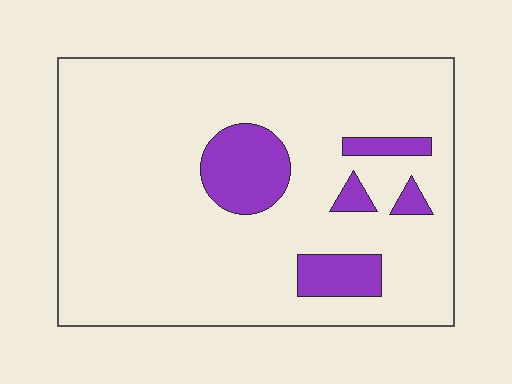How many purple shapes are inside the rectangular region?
5.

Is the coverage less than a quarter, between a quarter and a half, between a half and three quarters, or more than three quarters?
Less than a quarter.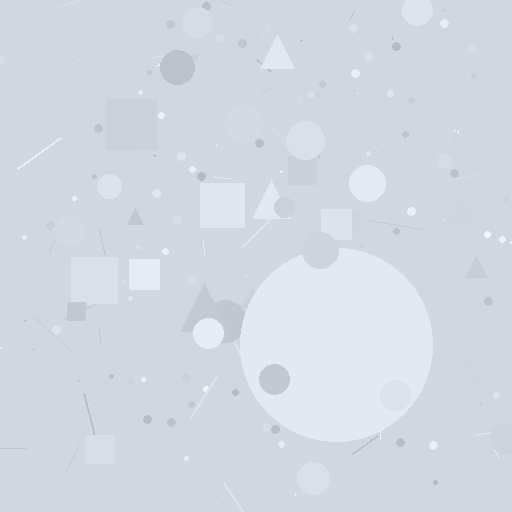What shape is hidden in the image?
A circle is hidden in the image.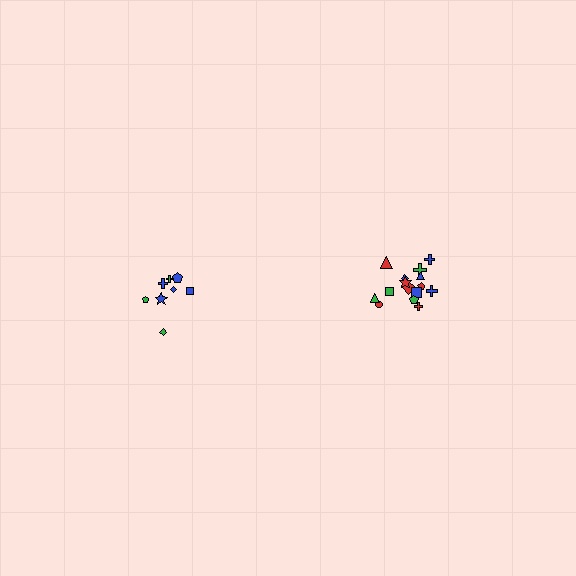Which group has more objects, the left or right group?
The right group.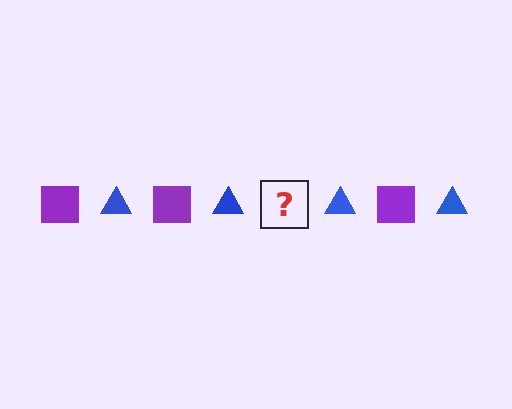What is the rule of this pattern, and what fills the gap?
The rule is that the pattern alternates between purple square and blue triangle. The gap should be filled with a purple square.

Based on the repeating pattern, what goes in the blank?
The blank should be a purple square.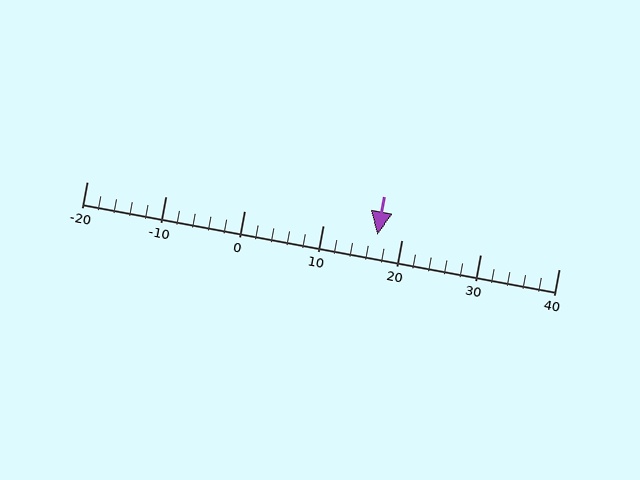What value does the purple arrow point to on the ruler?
The purple arrow points to approximately 17.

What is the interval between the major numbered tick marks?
The major tick marks are spaced 10 units apart.